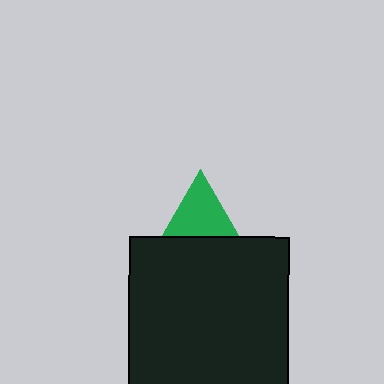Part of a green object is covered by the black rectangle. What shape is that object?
It is a triangle.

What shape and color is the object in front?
The object in front is a black rectangle.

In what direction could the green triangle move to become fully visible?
The green triangle could move up. That would shift it out from behind the black rectangle entirely.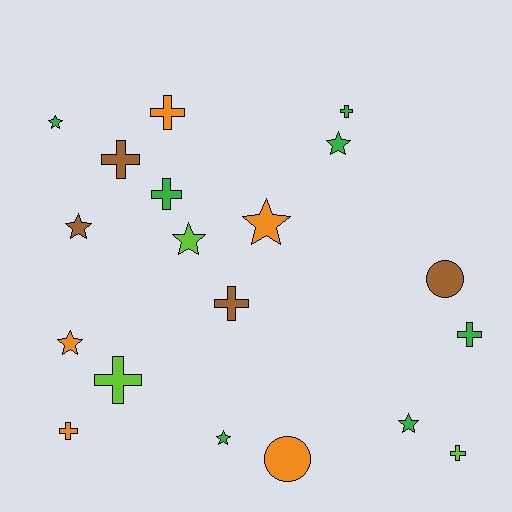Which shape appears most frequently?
Cross, with 9 objects.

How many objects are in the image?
There are 19 objects.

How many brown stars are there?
There is 1 brown star.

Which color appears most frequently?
Green, with 7 objects.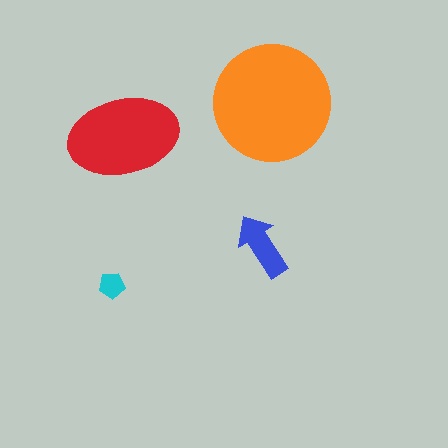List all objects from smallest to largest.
The cyan pentagon, the blue arrow, the red ellipse, the orange circle.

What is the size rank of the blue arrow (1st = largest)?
3rd.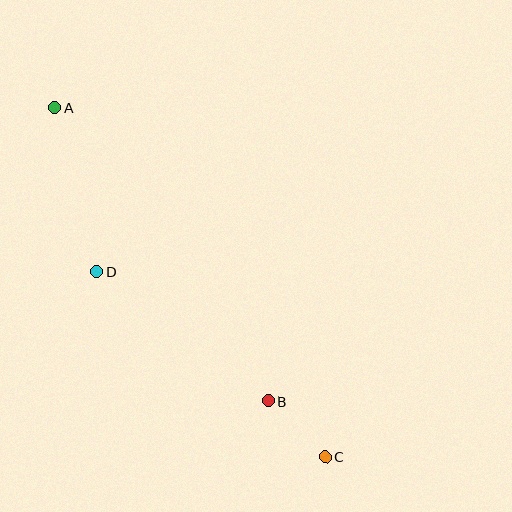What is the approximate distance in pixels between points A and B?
The distance between A and B is approximately 363 pixels.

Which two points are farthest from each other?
Points A and C are farthest from each other.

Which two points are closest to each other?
Points B and C are closest to each other.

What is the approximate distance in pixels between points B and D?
The distance between B and D is approximately 215 pixels.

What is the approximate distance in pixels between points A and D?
The distance between A and D is approximately 169 pixels.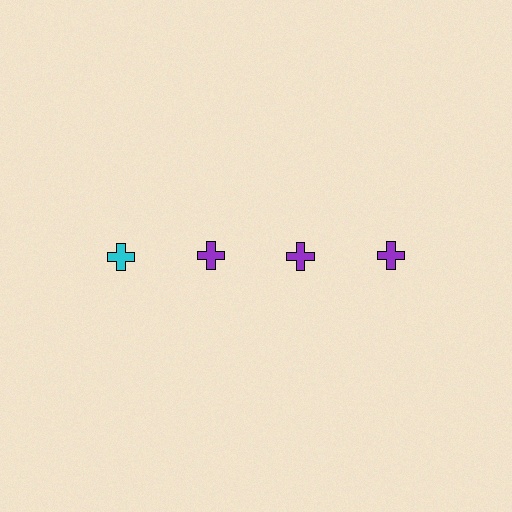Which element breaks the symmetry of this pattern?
The cyan cross in the top row, leftmost column breaks the symmetry. All other shapes are purple crosses.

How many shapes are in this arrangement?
There are 4 shapes arranged in a grid pattern.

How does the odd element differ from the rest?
It has a different color: cyan instead of purple.